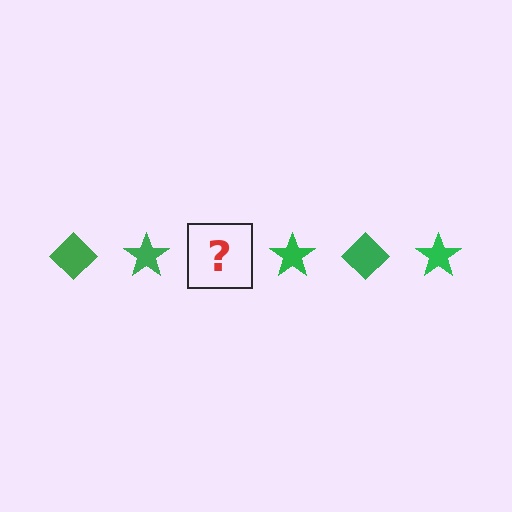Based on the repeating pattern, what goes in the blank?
The blank should be a green diamond.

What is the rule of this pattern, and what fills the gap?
The rule is that the pattern cycles through diamond, star shapes in green. The gap should be filled with a green diamond.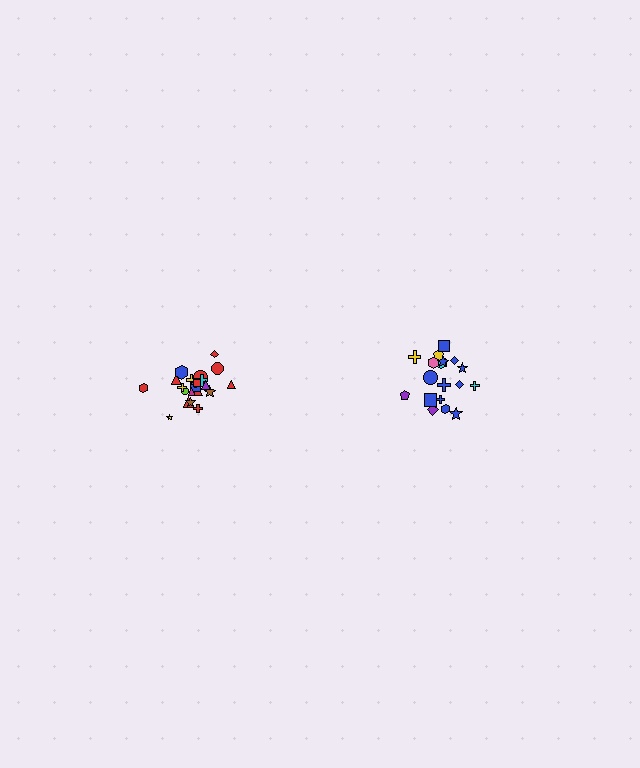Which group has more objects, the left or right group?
The left group.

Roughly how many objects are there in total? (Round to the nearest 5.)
Roughly 40 objects in total.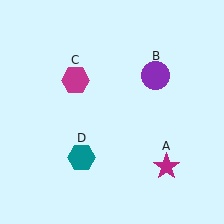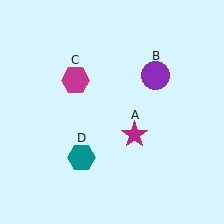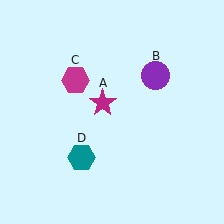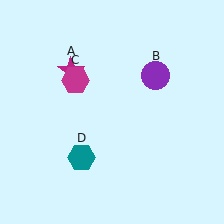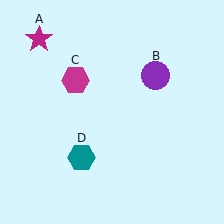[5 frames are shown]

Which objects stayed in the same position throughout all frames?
Purple circle (object B) and magenta hexagon (object C) and teal hexagon (object D) remained stationary.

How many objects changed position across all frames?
1 object changed position: magenta star (object A).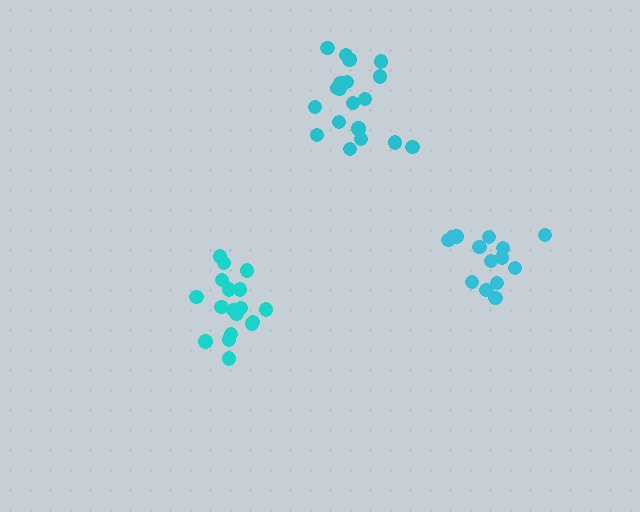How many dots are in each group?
Group 1: 19 dots, Group 2: 14 dots, Group 3: 18 dots (51 total).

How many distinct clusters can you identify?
There are 3 distinct clusters.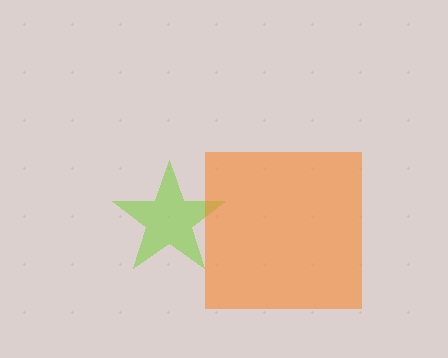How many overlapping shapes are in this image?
There are 2 overlapping shapes in the image.